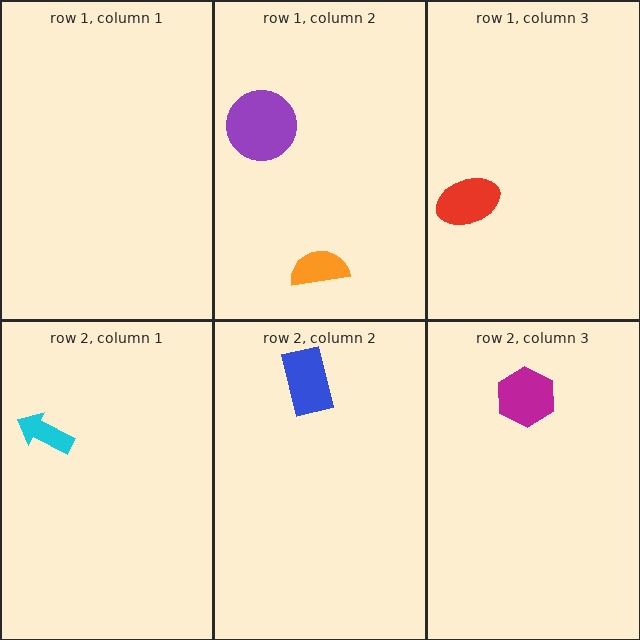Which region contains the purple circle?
The row 1, column 2 region.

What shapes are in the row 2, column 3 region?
The magenta hexagon.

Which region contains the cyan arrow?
The row 2, column 1 region.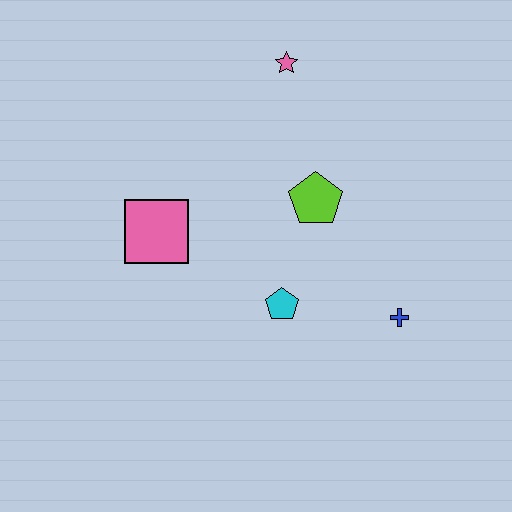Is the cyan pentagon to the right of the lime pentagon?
No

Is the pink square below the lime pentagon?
Yes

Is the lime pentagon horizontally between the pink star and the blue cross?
Yes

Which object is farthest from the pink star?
The blue cross is farthest from the pink star.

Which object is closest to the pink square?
The cyan pentagon is closest to the pink square.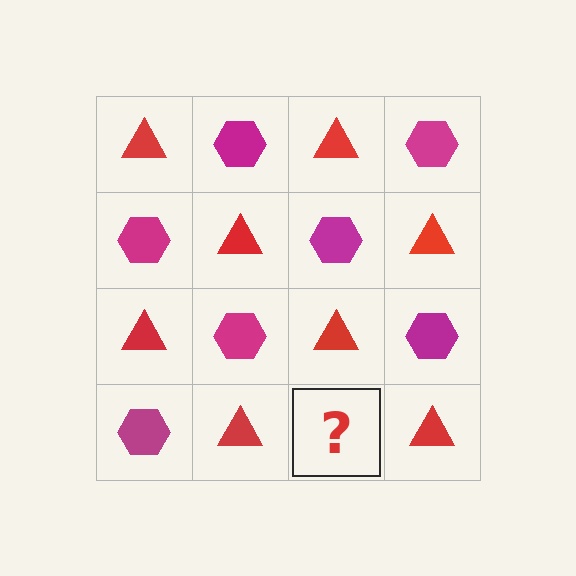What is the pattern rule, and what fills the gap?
The rule is that it alternates red triangle and magenta hexagon in a checkerboard pattern. The gap should be filled with a magenta hexagon.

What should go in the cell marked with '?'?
The missing cell should contain a magenta hexagon.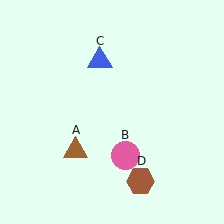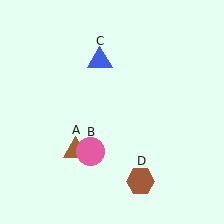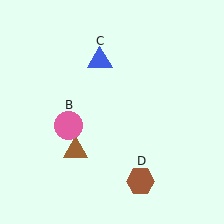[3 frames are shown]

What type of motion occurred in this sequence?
The pink circle (object B) rotated clockwise around the center of the scene.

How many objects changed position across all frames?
1 object changed position: pink circle (object B).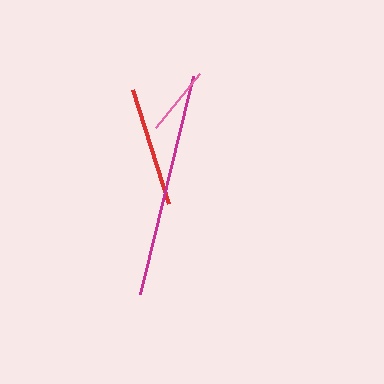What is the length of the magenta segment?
The magenta segment is approximately 224 pixels long.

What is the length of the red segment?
The red segment is approximately 119 pixels long.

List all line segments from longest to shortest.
From longest to shortest: magenta, red, pink.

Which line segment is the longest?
The magenta line is the longest at approximately 224 pixels.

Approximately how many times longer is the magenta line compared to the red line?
The magenta line is approximately 1.9 times the length of the red line.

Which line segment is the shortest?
The pink line is the shortest at approximately 70 pixels.